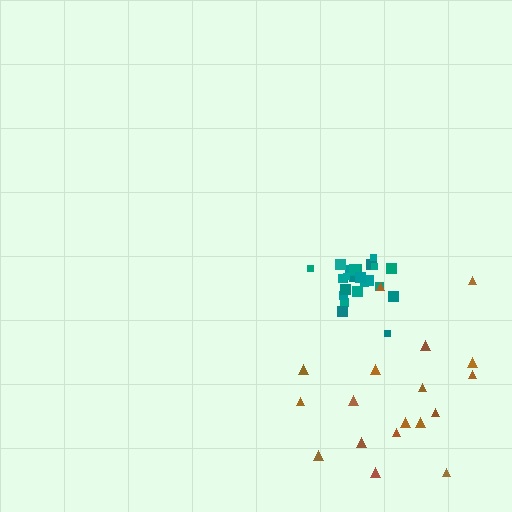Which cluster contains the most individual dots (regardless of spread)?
Teal (25).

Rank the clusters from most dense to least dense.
teal, brown.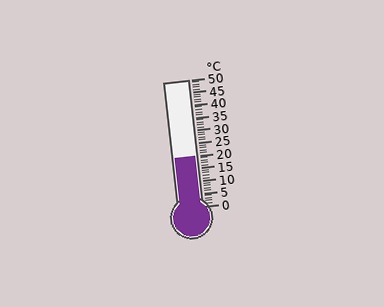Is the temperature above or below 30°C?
The temperature is below 30°C.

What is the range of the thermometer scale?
The thermometer scale ranges from 0°C to 50°C.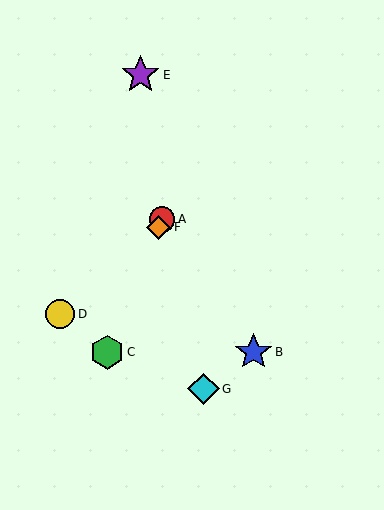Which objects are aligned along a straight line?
Objects A, C, F are aligned along a straight line.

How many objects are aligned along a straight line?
3 objects (A, C, F) are aligned along a straight line.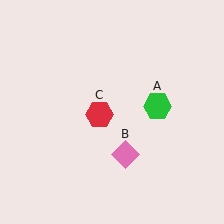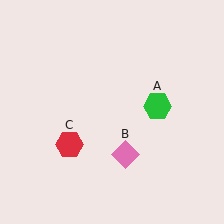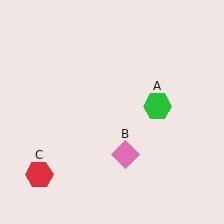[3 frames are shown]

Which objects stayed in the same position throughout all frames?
Green hexagon (object A) and pink diamond (object B) remained stationary.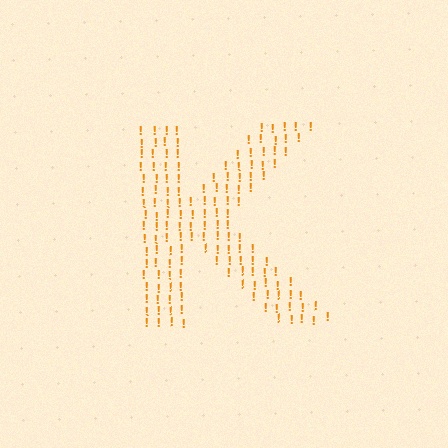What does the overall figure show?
The overall figure shows the letter K.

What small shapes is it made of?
It is made of small exclamation marks.